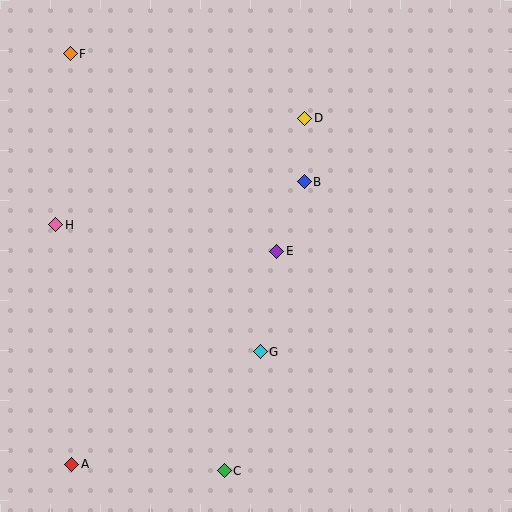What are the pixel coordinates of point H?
Point H is at (56, 225).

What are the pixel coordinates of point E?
Point E is at (277, 251).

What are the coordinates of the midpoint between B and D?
The midpoint between B and D is at (304, 150).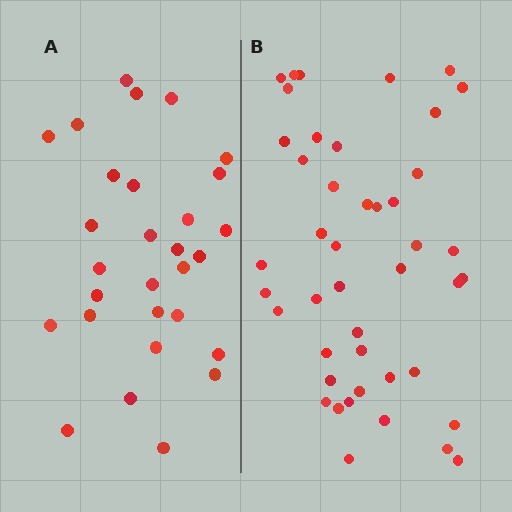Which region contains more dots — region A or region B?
Region B (the right region) has more dots.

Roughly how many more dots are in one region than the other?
Region B has approximately 15 more dots than region A.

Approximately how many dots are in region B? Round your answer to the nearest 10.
About 40 dots. (The exact count is 44, which rounds to 40.)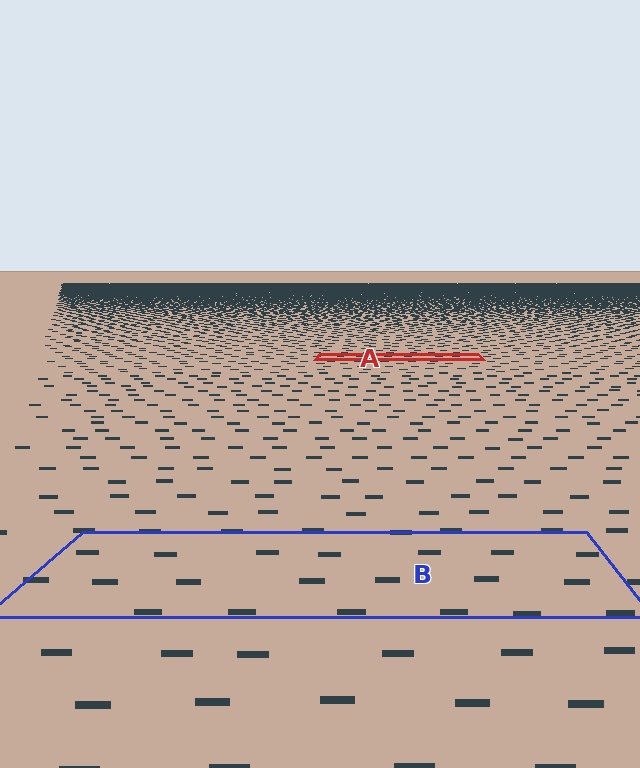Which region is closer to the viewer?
Region B is closer. The texture elements there are larger and more spread out.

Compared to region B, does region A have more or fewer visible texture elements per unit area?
Region A has more texture elements per unit area — they are packed more densely because it is farther away.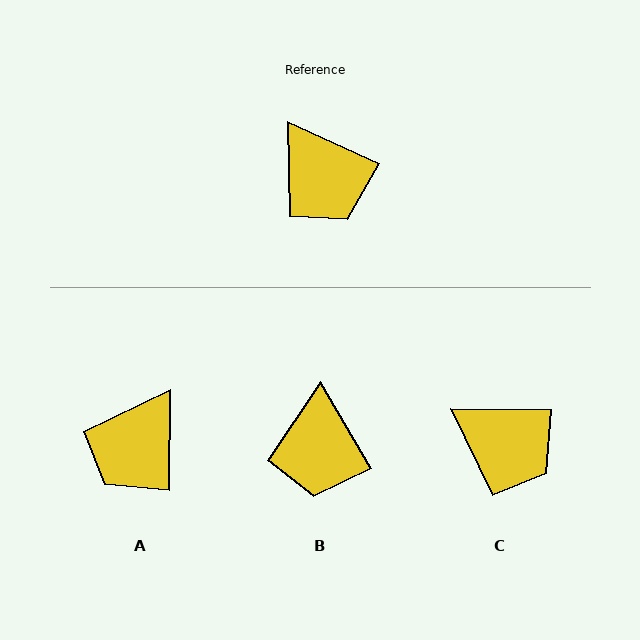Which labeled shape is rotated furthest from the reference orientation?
A, about 66 degrees away.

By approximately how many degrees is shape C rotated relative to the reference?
Approximately 25 degrees counter-clockwise.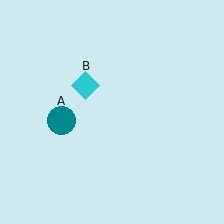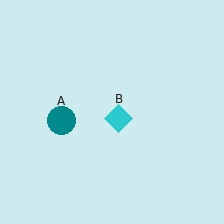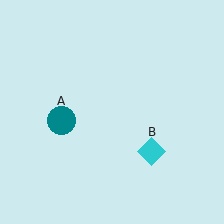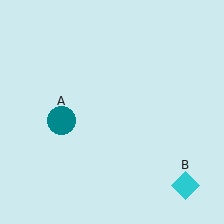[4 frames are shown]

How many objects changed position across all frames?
1 object changed position: cyan diamond (object B).